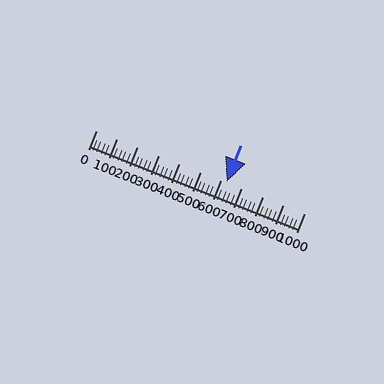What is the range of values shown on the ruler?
The ruler shows values from 0 to 1000.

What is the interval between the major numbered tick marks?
The major tick marks are spaced 100 units apart.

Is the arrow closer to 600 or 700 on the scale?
The arrow is closer to 600.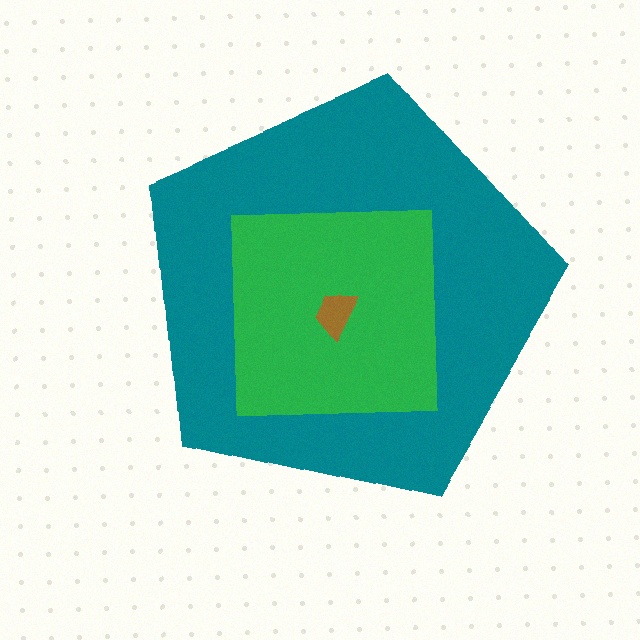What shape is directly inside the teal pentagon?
The green square.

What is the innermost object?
The brown trapezoid.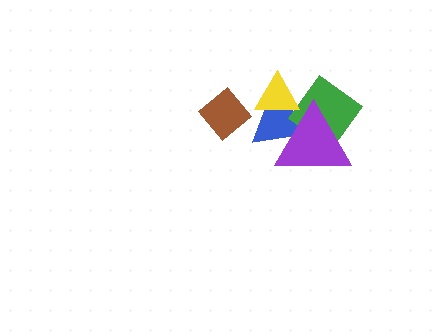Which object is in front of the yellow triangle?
The purple triangle is in front of the yellow triangle.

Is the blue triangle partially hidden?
Yes, it is partially covered by another shape.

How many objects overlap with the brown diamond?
1 object overlaps with the brown diamond.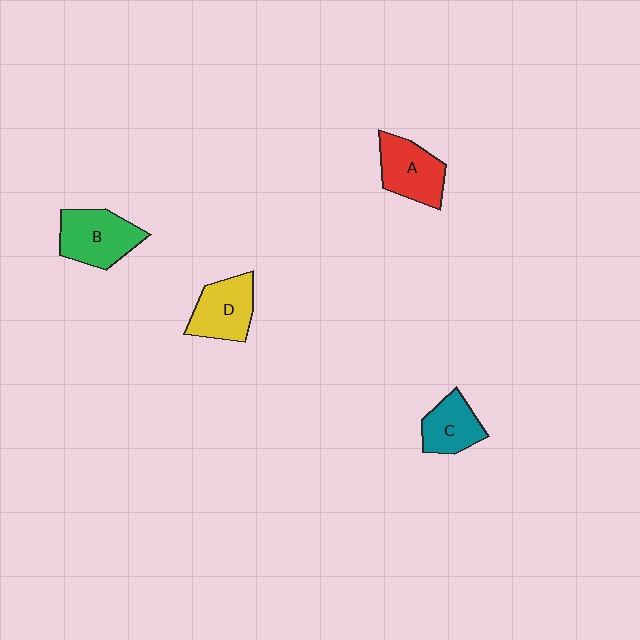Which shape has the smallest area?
Shape C (teal).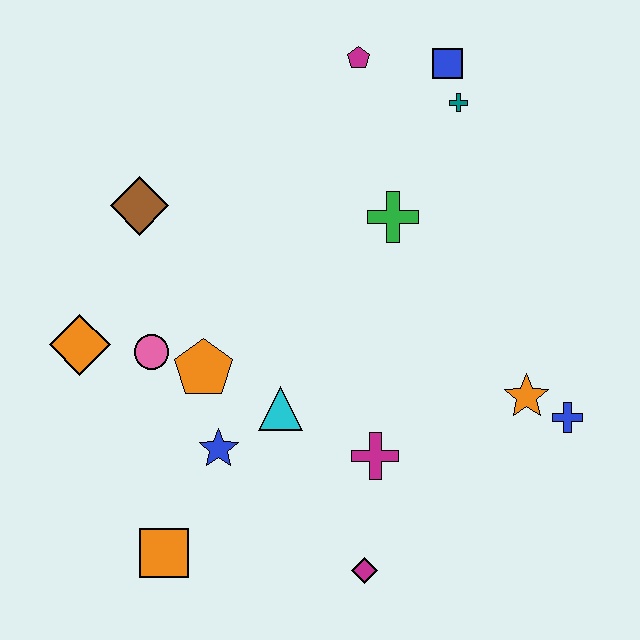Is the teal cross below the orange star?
No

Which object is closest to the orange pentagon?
The pink circle is closest to the orange pentagon.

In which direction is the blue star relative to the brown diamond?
The blue star is below the brown diamond.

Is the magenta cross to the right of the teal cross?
No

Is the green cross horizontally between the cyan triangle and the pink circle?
No